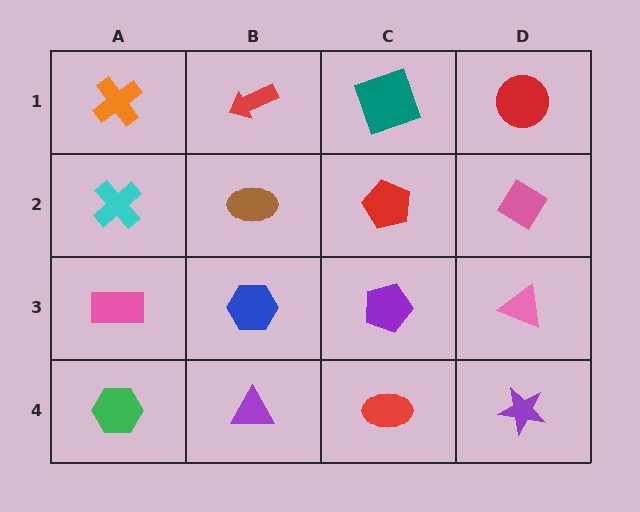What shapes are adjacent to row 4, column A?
A pink rectangle (row 3, column A), a purple triangle (row 4, column B).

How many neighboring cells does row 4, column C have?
3.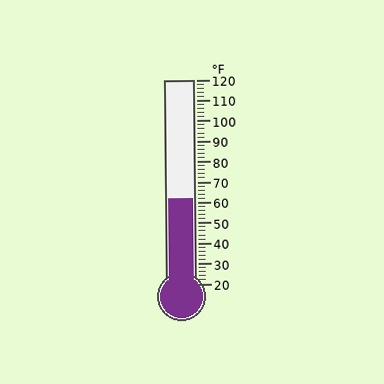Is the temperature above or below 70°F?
The temperature is below 70°F.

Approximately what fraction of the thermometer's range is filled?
The thermometer is filled to approximately 40% of its range.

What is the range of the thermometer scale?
The thermometer scale ranges from 20°F to 120°F.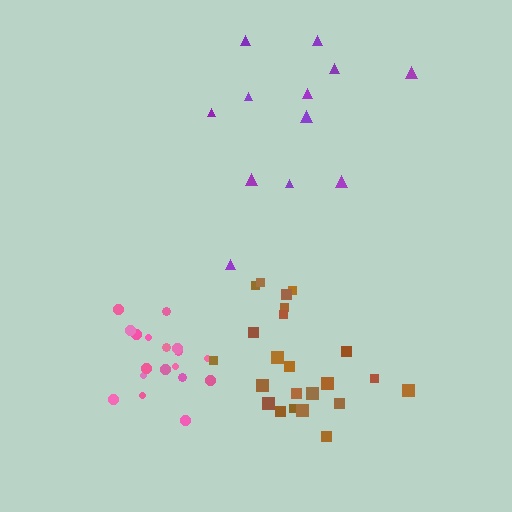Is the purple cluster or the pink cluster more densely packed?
Pink.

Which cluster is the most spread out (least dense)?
Purple.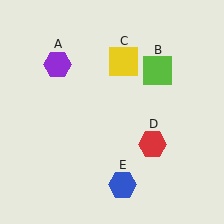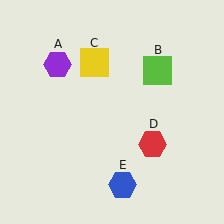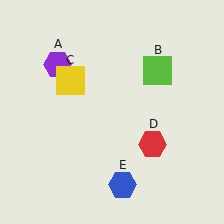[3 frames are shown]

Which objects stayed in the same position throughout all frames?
Purple hexagon (object A) and lime square (object B) and red hexagon (object D) and blue hexagon (object E) remained stationary.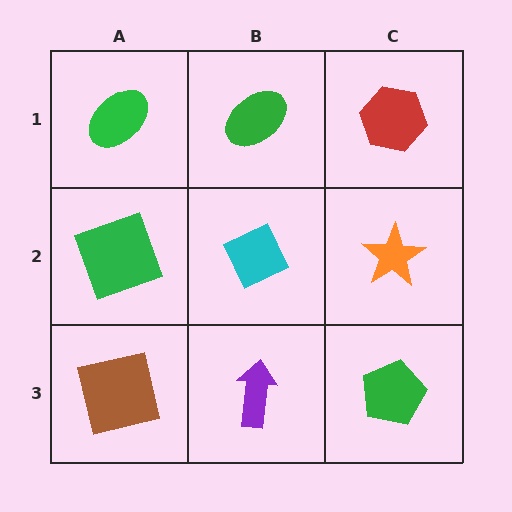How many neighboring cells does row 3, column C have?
2.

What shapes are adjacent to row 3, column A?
A green square (row 2, column A), a purple arrow (row 3, column B).